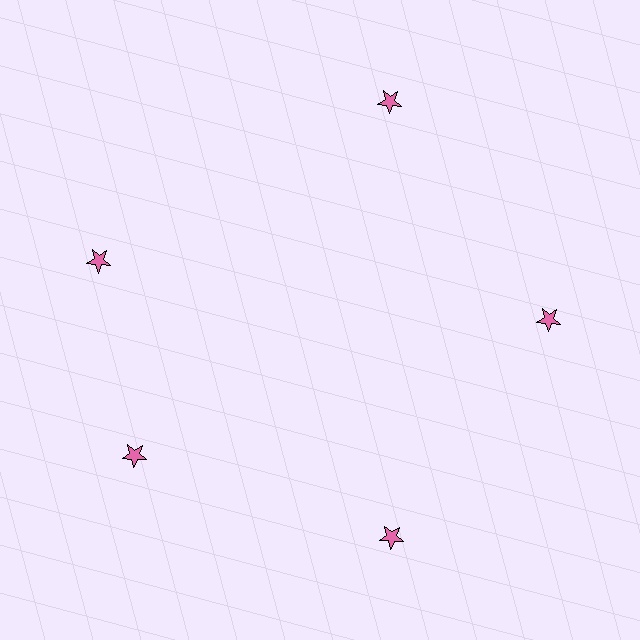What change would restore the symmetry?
The symmetry would be restored by rotating it back into even spacing with its neighbors so that all 5 stars sit at equal angles and equal distance from the center.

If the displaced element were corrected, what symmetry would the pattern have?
It would have 5-fold rotational symmetry — the pattern would map onto itself every 72 degrees.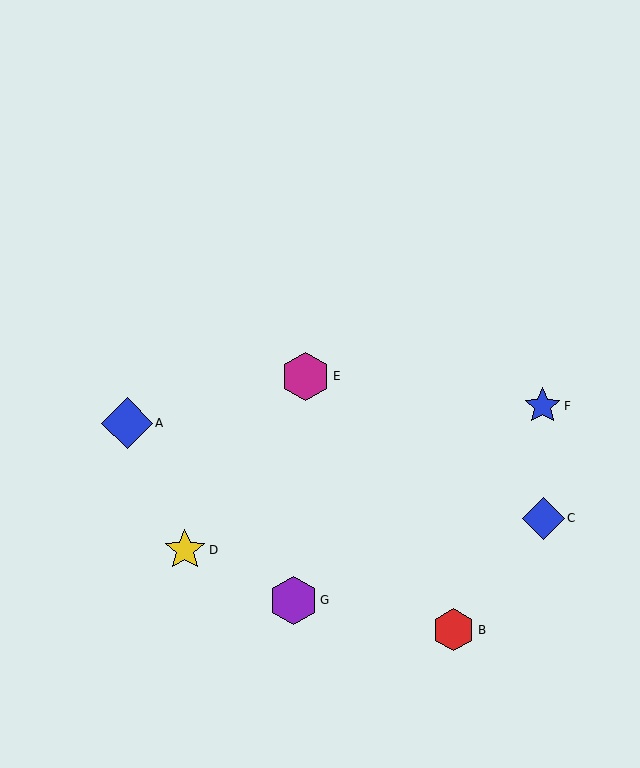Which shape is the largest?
The blue diamond (labeled A) is the largest.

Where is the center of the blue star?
The center of the blue star is at (542, 406).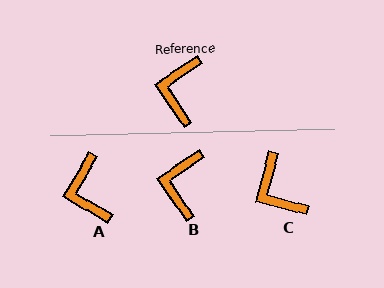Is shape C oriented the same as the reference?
No, it is off by about 40 degrees.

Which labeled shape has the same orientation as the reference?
B.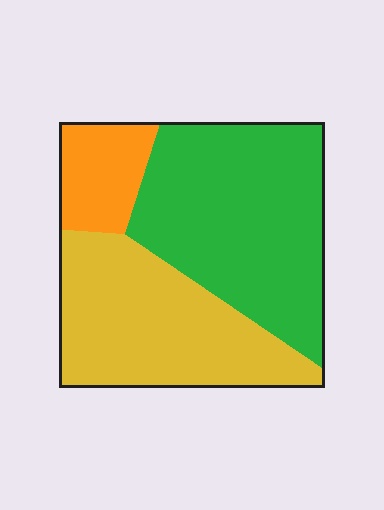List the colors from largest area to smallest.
From largest to smallest: green, yellow, orange.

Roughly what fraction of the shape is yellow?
Yellow covers roughly 40% of the shape.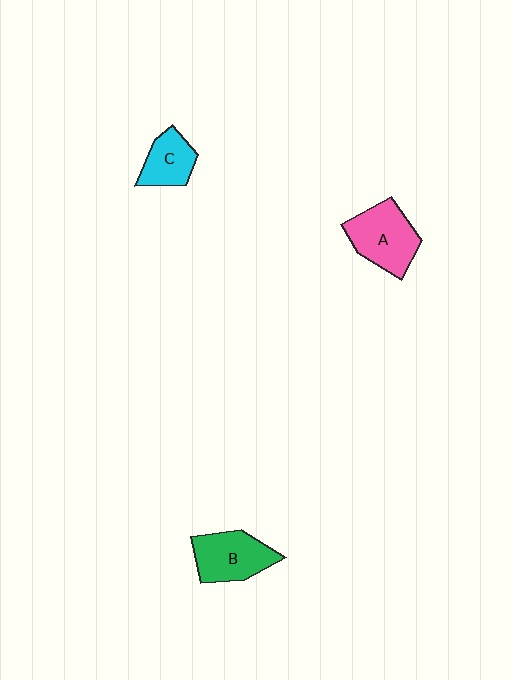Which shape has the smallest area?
Shape C (cyan).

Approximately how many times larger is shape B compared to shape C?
Approximately 1.4 times.